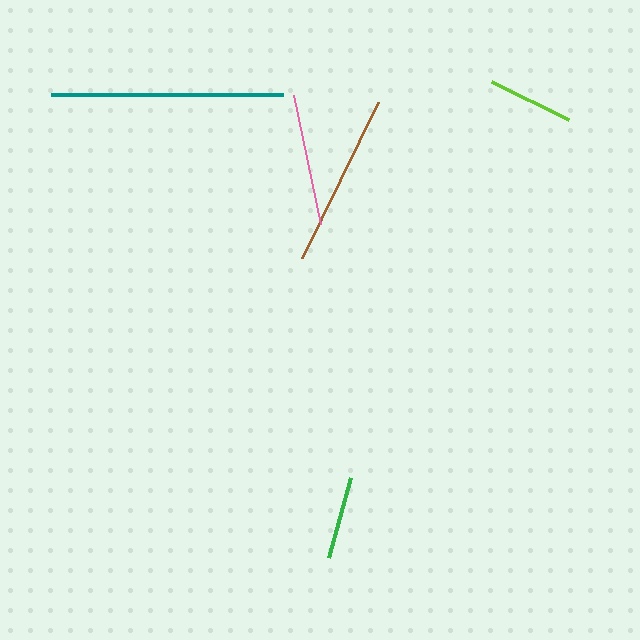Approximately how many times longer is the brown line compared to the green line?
The brown line is approximately 2.1 times the length of the green line.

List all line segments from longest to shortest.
From longest to shortest: teal, brown, pink, lime, green.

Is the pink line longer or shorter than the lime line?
The pink line is longer than the lime line.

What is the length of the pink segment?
The pink segment is approximately 132 pixels long.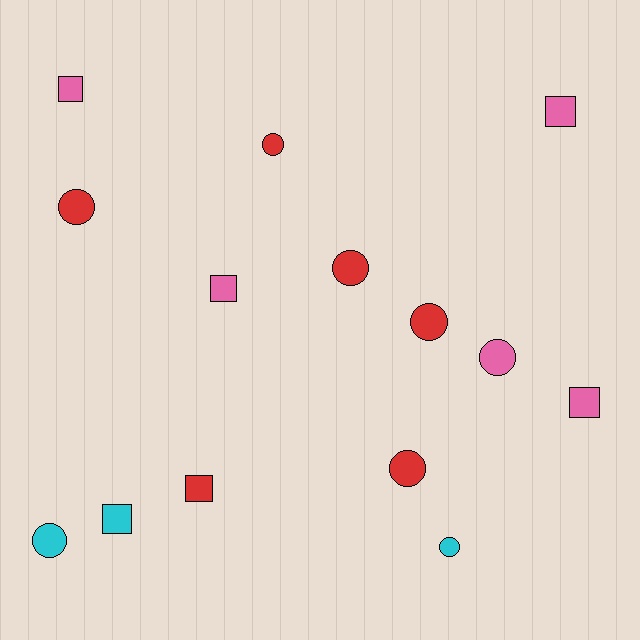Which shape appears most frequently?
Circle, with 8 objects.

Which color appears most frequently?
Red, with 6 objects.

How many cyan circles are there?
There are 2 cyan circles.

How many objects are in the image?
There are 14 objects.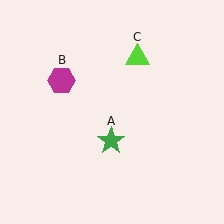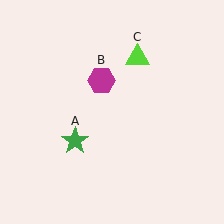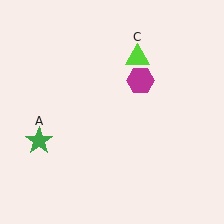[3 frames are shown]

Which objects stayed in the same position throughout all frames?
Lime triangle (object C) remained stationary.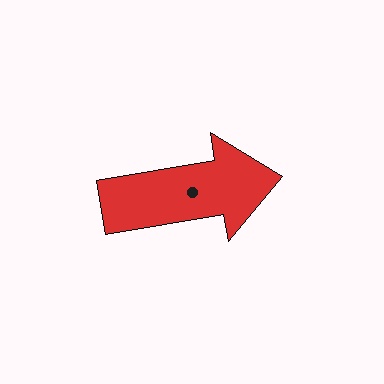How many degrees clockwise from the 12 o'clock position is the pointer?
Approximately 80 degrees.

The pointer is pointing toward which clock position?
Roughly 3 o'clock.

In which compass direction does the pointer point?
East.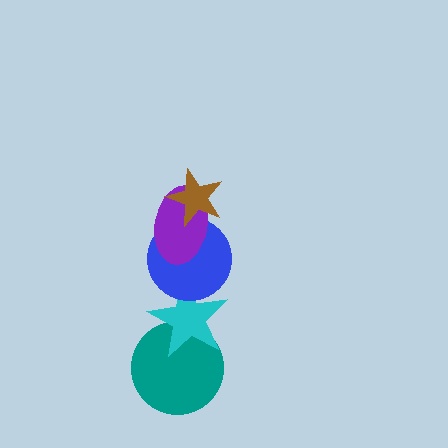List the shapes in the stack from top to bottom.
From top to bottom: the brown star, the purple ellipse, the blue circle, the cyan star, the teal circle.